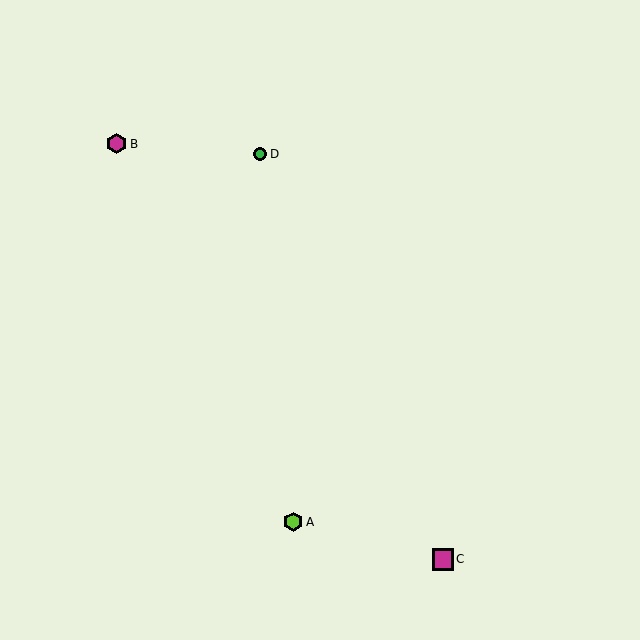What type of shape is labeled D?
Shape D is a green circle.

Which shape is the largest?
The magenta square (labeled C) is the largest.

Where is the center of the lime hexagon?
The center of the lime hexagon is at (293, 522).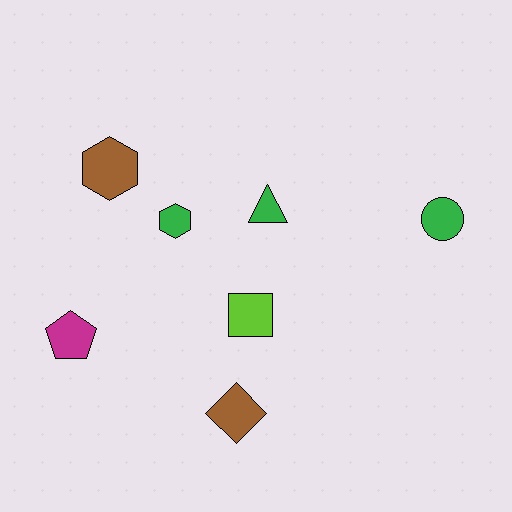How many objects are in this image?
There are 7 objects.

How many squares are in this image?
There is 1 square.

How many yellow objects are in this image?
There are no yellow objects.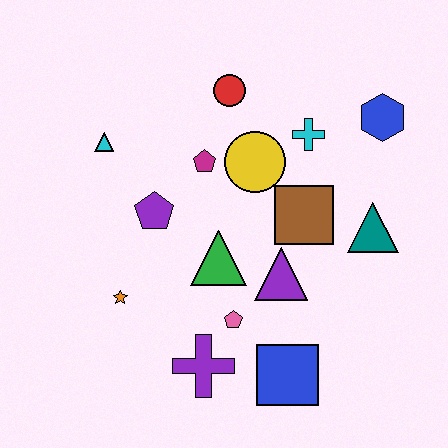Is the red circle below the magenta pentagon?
No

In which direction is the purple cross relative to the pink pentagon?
The purple cross is below the pink pentagon.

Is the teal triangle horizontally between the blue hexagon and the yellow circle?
Yes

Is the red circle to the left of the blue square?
Yes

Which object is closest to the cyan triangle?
The purple pentagon is closest to the cyan triangle.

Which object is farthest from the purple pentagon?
The blue hexagon is farthest from the purple pentagon.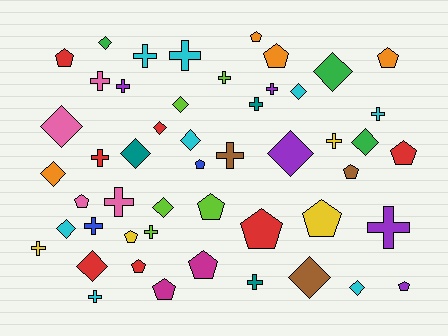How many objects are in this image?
There are 50 objects.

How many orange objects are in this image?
There are 4 orange objects.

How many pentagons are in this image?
There are 16 pentagons.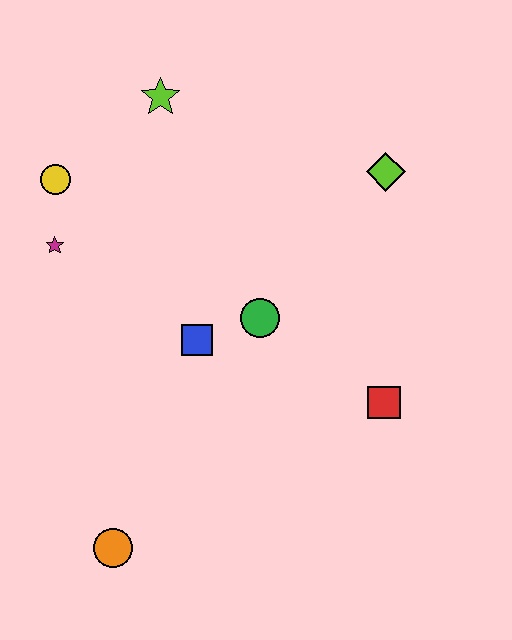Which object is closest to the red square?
The green circle is closest to the red square.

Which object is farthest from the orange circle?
The lime diamond is farthest from the orange circle.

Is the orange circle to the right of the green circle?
No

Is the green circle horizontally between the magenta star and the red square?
Yes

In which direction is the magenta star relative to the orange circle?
The magenta star is above the orange circle.